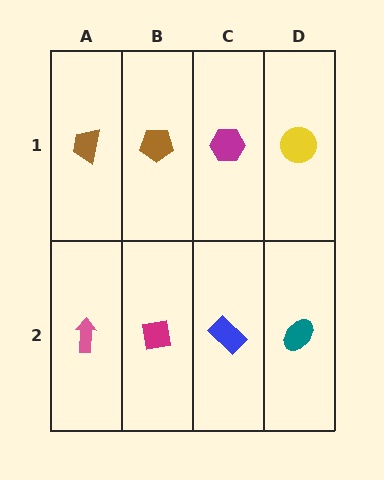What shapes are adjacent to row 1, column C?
A blue rectangle (row 2, column C), a brown pentagon (row 1, column B), a yellow circle (row 1, column D).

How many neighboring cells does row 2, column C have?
3.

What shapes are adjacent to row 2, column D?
A yellow circle (row 1, column D), a blue rectangle (row 2, column C).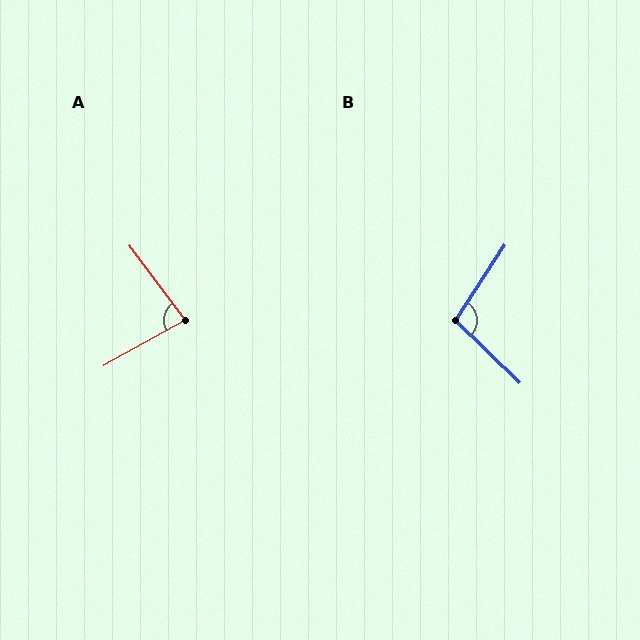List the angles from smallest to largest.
A (83°), B (100°).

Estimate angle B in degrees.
Approximately 100 degrees.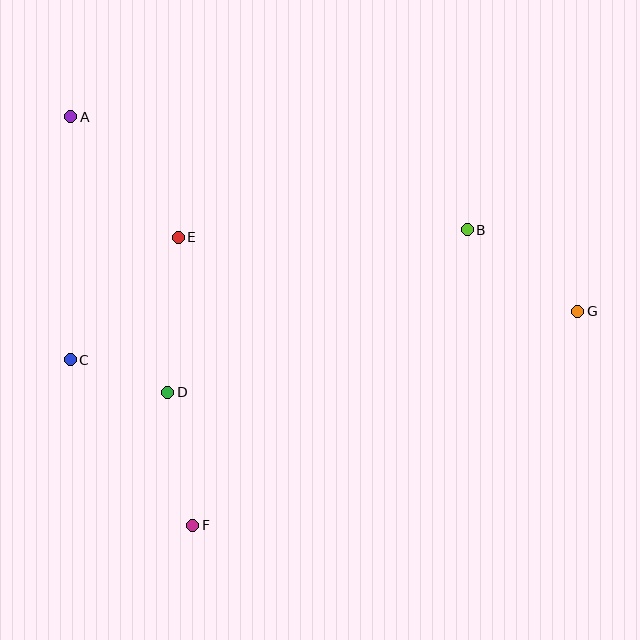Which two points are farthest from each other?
Points A and G are farthest from each other.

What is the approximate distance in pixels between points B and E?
The distance between B and E is approximately 289 pixels.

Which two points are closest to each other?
Points C and D are closest to each other.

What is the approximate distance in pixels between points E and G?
The distance between E and G is approximately 406 pixels.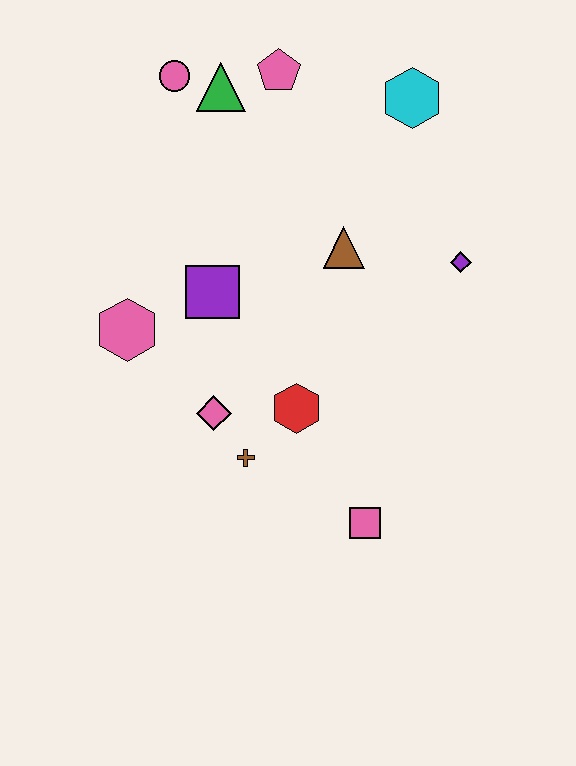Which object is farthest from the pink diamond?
The cyan hexagon is farthest from the pink diamond.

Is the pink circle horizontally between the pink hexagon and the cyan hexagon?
Yes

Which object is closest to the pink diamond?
The brown cross is closest to the pink diamond.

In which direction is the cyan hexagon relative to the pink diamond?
The cyan hexagon is above the pink diamond.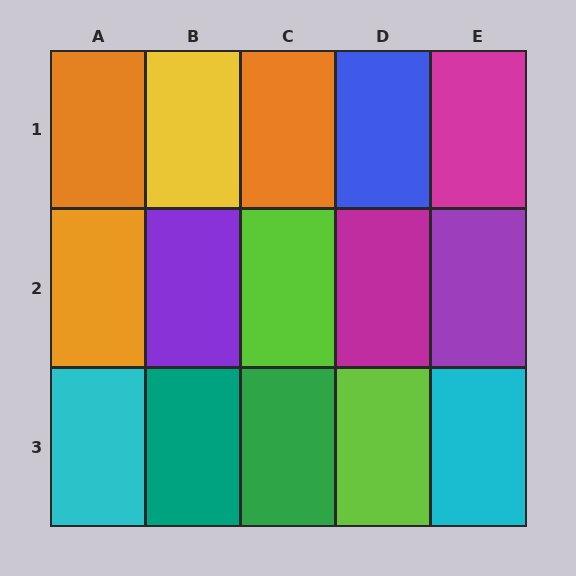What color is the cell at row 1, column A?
Orange.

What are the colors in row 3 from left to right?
Cyan, teal, green, lime, cyan.